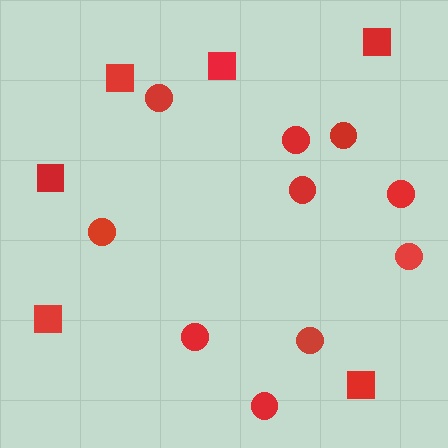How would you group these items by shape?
There are 2 groups: one group of circles (10) and one group of squares (6).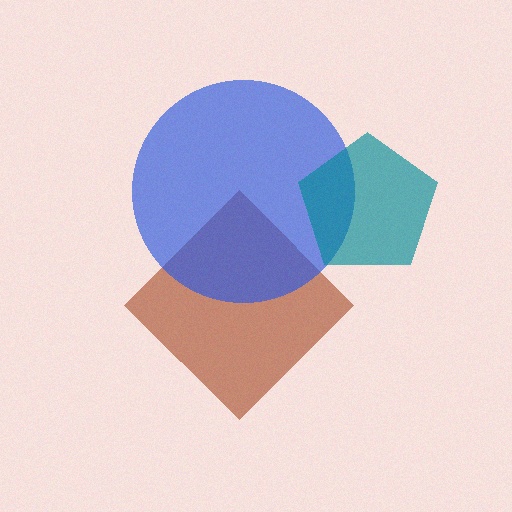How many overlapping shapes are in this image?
There are 3 overlapping shapes in the image.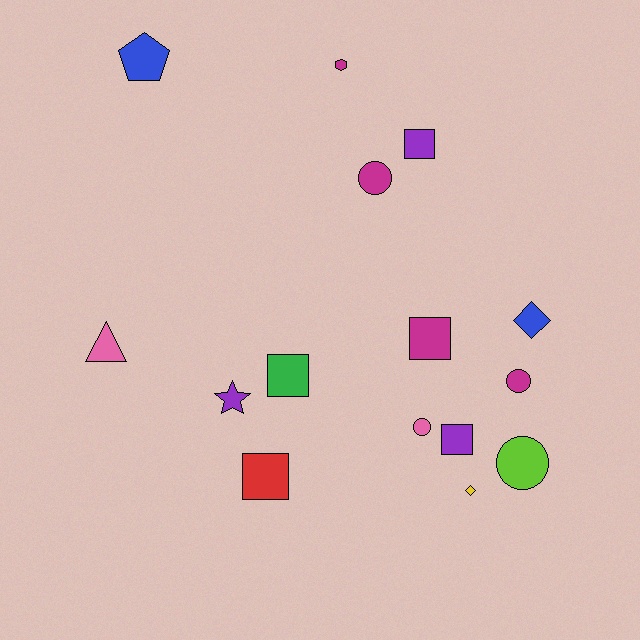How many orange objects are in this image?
There are no orange objects.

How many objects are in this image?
There are 15 objects.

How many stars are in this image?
There is 1 star.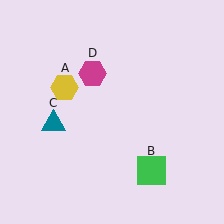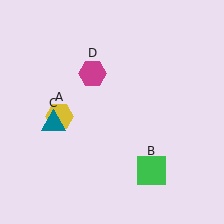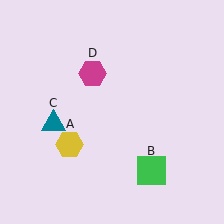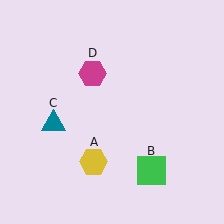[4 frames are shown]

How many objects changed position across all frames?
1 object changed position: yellow hexagon (object A).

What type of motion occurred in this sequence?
The yellow hexagon (object A) rotated counterclockwise around the center of the scene.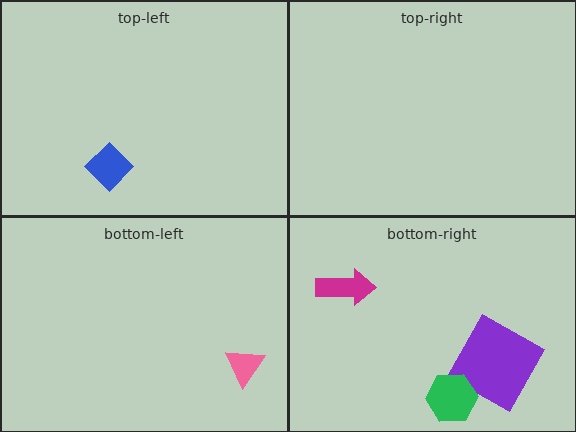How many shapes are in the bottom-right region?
3.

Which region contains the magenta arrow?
The bottom-right region.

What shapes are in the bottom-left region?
The pink triangle.